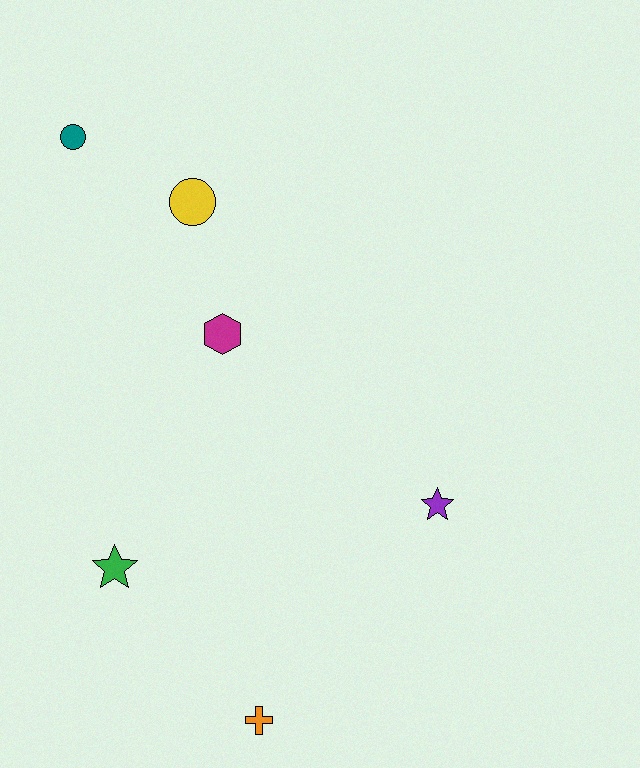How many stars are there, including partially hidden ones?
There are 2 stars.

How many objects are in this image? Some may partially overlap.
There are 6 objects.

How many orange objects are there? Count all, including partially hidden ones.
There is 1 orange object.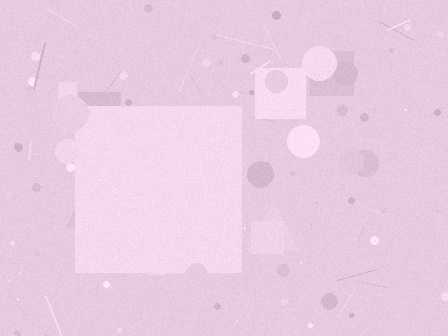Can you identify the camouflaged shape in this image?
The camouflaged shape is a square.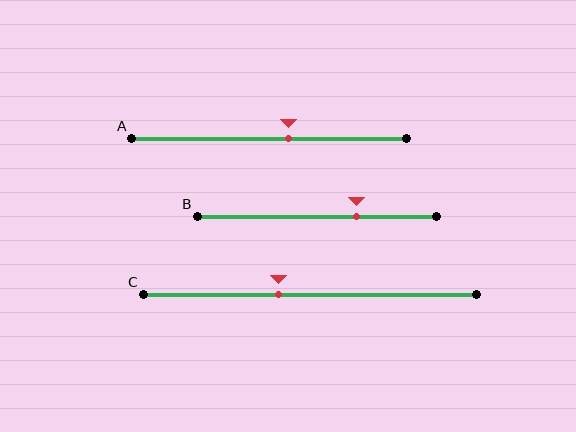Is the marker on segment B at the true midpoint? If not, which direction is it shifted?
No, the marker on segment B is shifted to the right by about 16% of the segment length.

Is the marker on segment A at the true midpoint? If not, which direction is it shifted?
No, the marker on segment A is shifted to the right by about 7% of the segment length.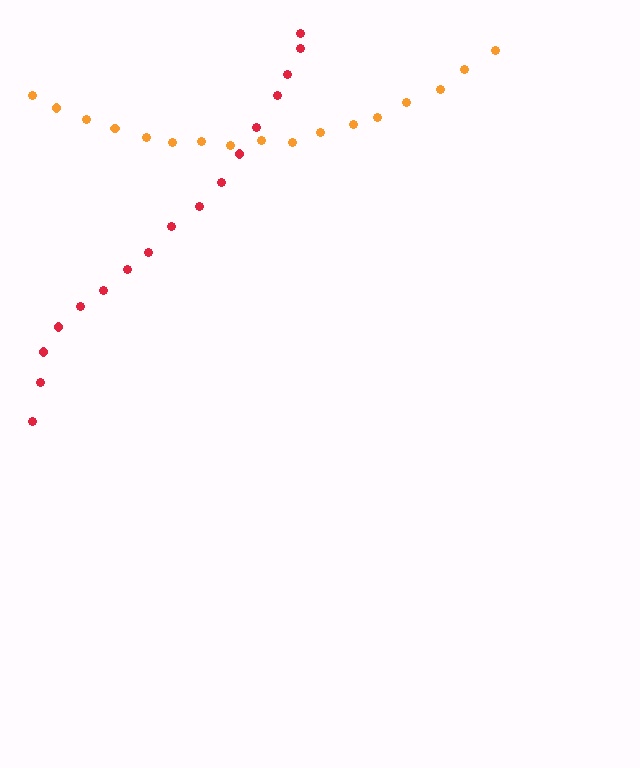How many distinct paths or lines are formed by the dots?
There are 2 distinct paths.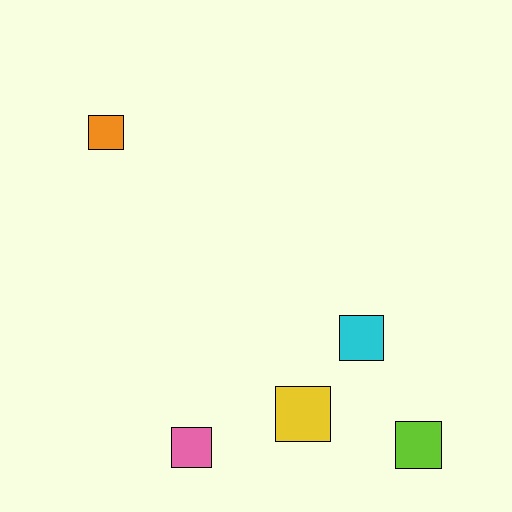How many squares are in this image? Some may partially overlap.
There are 5 squares.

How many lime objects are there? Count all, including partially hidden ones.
There is 1 lime object.